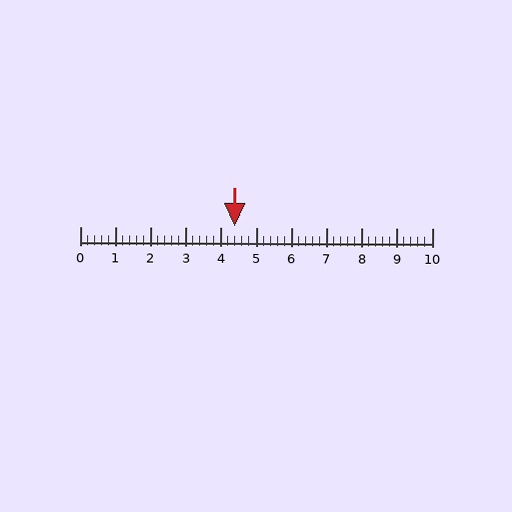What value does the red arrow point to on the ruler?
The red arrow points to approximately 4.4.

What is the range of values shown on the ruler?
The ruler shows values from 0 to 10.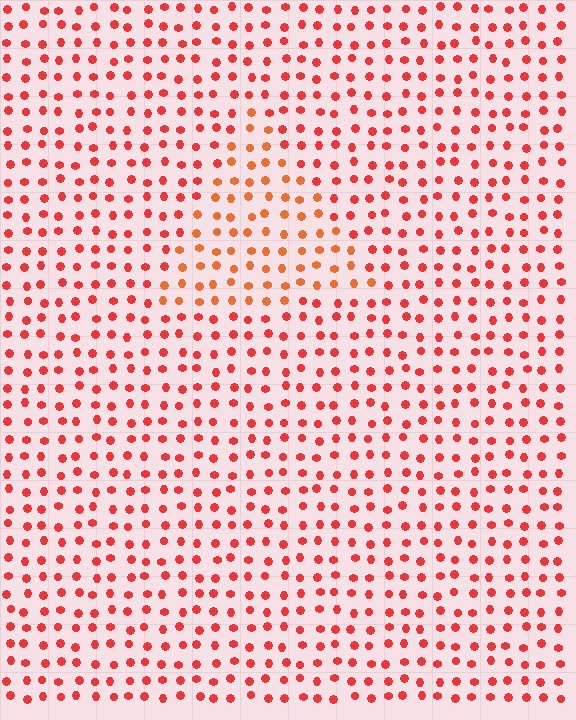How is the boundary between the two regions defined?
The boundary is defined purely by a slight shift in hue (about 20 degrees). Spacing, size, and orientation are identical on both sides.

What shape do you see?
I see a triangle.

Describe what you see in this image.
The image is filled with small red elements in a uniform arrangement. A triangle-shaped region is visible where the elements are tinted to a slightly different hue, forming a subtle color boundary.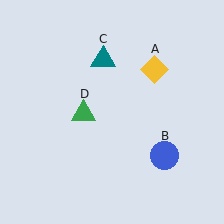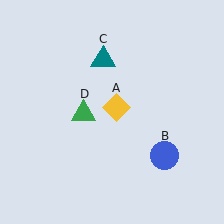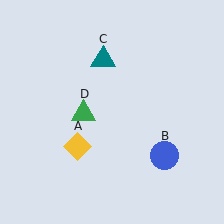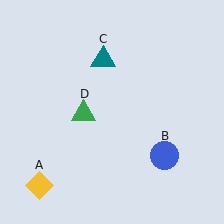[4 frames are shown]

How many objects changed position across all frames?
1 object changed position: yellow diamond (object A).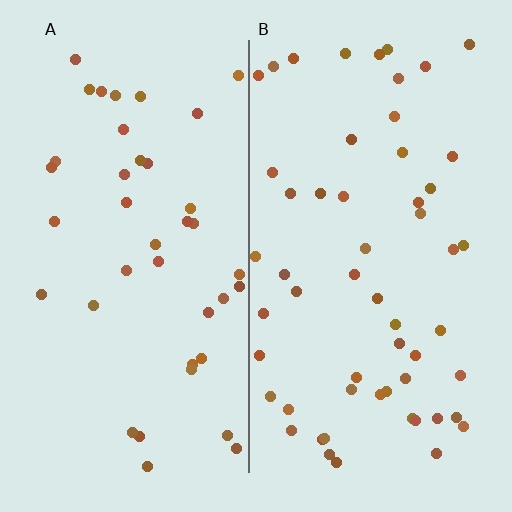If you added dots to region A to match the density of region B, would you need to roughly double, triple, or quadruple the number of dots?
Approximately double.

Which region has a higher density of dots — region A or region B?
B (the right).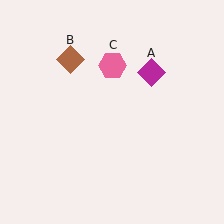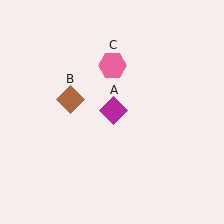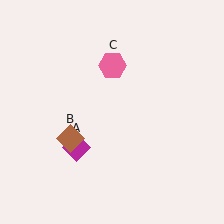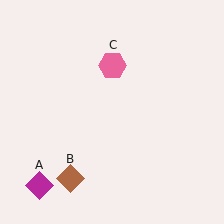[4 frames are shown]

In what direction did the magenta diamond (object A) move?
The magenta diamond (object A) moved down and to the left.